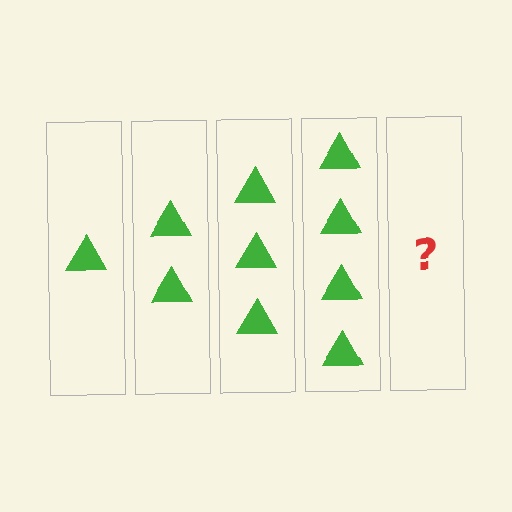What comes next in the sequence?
The next element should be 5 triangles.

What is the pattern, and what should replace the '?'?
The pattern is that each step adds one more triangle. The '?' should be 5 triangles.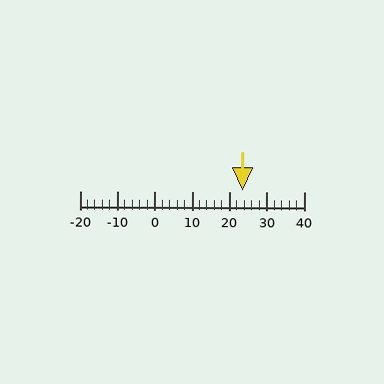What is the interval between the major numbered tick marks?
The major tick marks are spaced 10 units apart.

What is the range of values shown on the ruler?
The ruler shows values from -20 to 40.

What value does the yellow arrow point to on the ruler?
The yellow arrow points to approximately 23.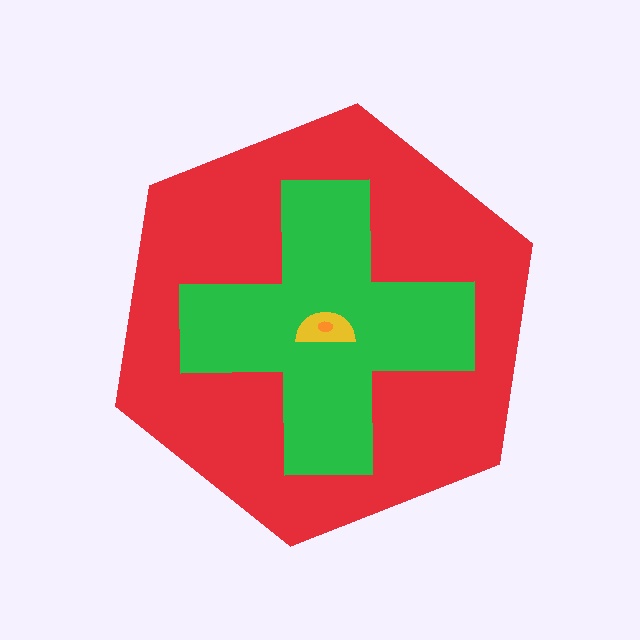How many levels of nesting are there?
4.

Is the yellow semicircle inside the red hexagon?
Yes.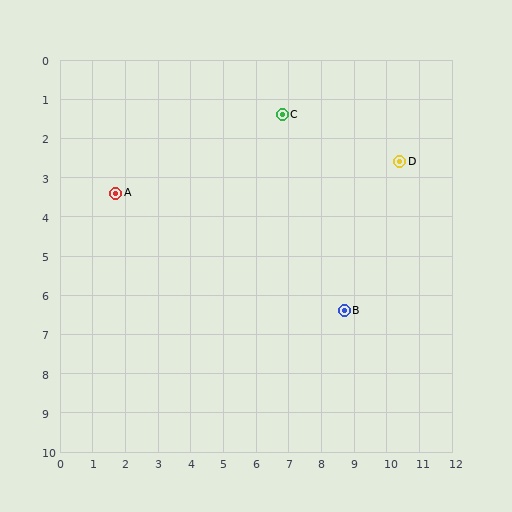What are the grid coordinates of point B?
Point B is at approximately (8.7, 6.4).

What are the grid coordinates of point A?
Point A is at approximately (1.7, 3.4).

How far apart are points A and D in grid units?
Points A and D are about 8.7 grid units apart.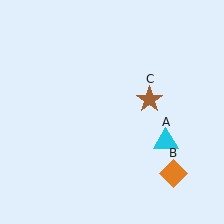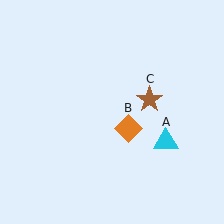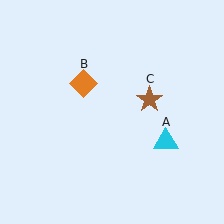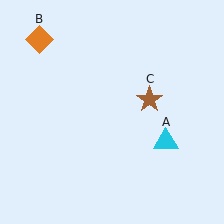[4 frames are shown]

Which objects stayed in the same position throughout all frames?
Cyan triangle (object A) and brown star (object C) remained stationary.